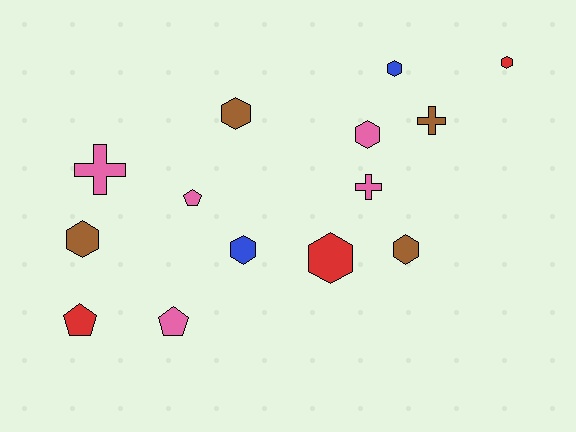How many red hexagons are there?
There are 2 red hexagons.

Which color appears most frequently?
Pink, with 5 objects.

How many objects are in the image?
There are 14 objects.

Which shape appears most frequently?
Hexagon, with 8 objects.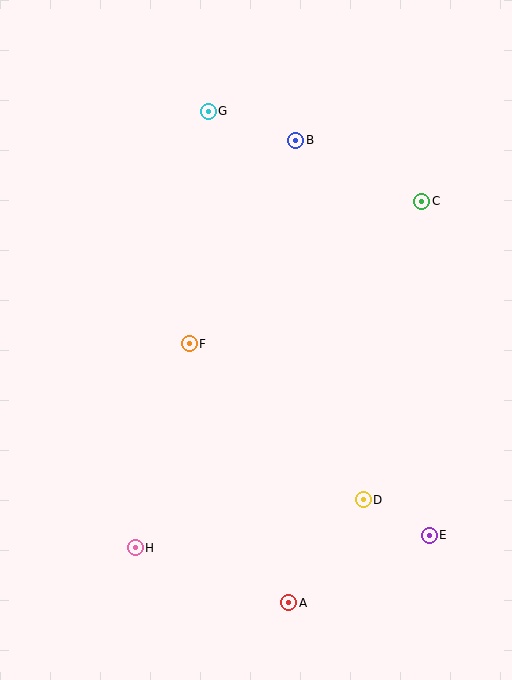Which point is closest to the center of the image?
Point F at (189, 344) is closest to the center.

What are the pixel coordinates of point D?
Point D is at (363, 500).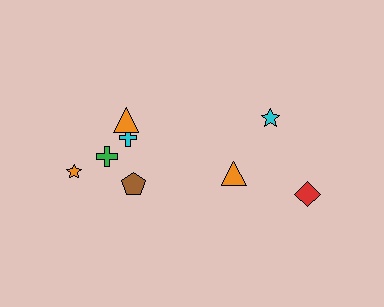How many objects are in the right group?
There are 3 objects.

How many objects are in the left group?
There are 5 objects.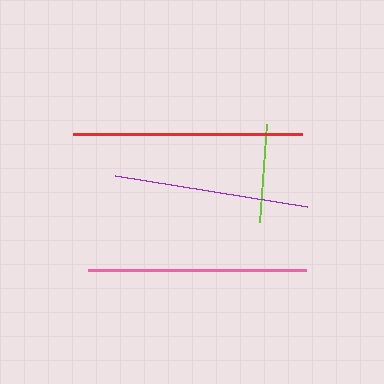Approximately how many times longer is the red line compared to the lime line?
The red line is approximately 2.3 times the length of the lime line.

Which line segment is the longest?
The red line is the longest at approximately 229 pixels.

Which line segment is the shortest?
The lime line is the shortest at approximately 99 pixels.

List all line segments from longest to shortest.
From longest to shortest: red, pink, purple, lime.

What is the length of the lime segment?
The lime segment is approximately 99 pixels long.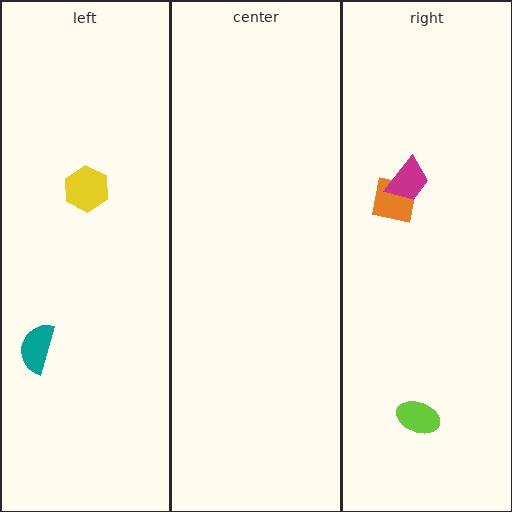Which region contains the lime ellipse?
The right region.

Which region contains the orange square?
The right region.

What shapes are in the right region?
The orange square, the magenta trapezoid, the lime ellipse.